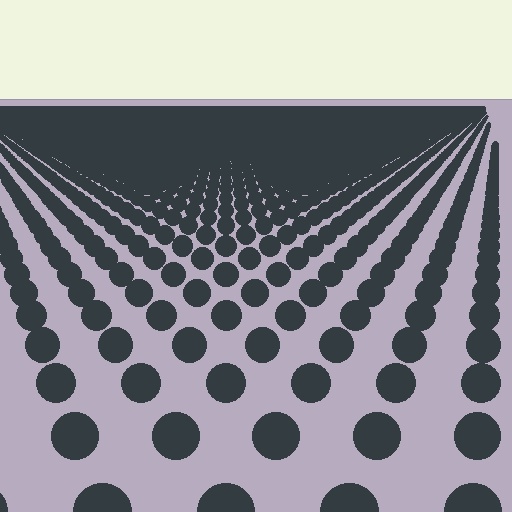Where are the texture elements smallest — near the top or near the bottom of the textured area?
Near the top.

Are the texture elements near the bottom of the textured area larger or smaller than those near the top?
Larger. Near the bottom, elements are closer to the viewer and appear at a bigger on-screen size.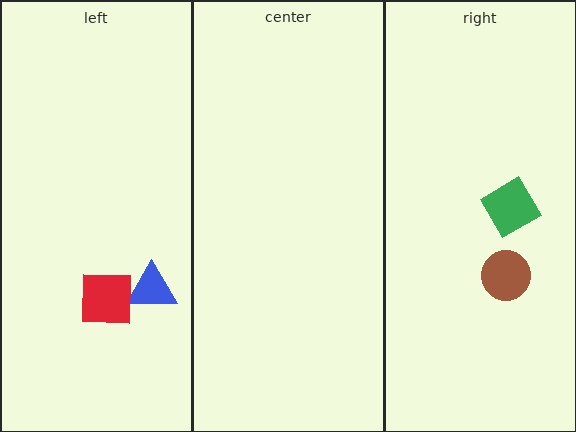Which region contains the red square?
The left region.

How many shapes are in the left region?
2.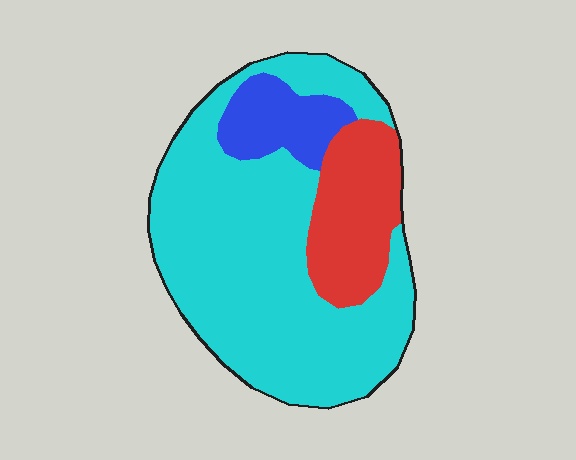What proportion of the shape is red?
Red takes up about one fifth (1/5) of the shape.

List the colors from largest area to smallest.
From largest to smallest: cyan, red, blue.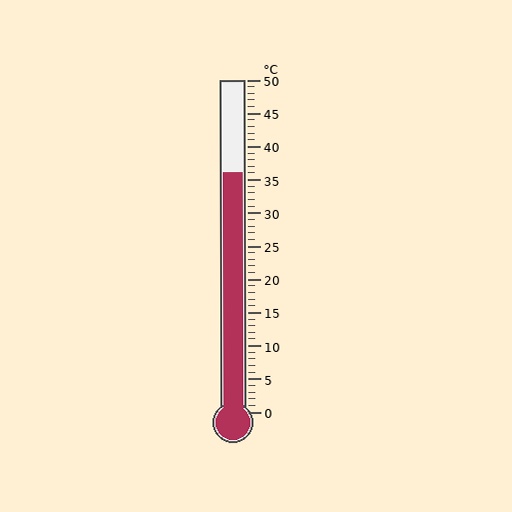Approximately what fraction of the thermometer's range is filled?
The thermometer is filled to approximately 70% of its range.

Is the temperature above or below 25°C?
The temperature is above 25°C.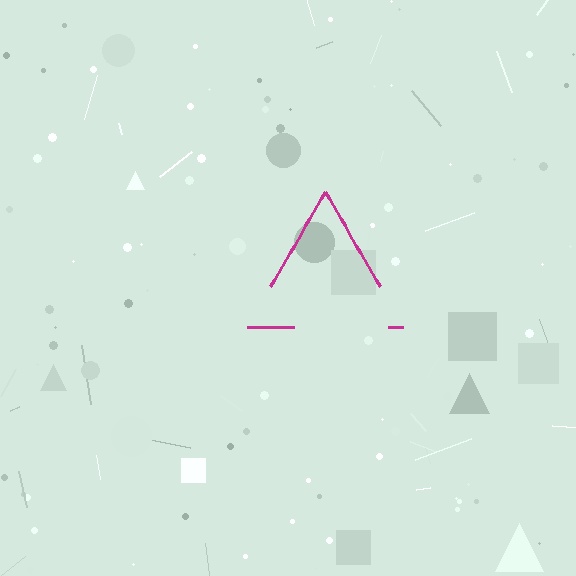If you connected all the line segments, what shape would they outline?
They would outline a triangle.